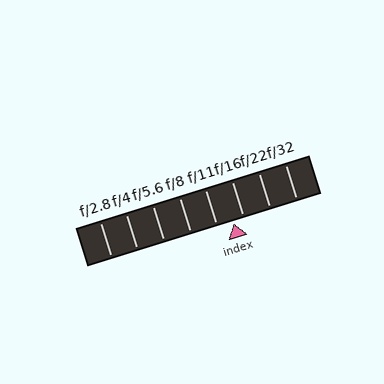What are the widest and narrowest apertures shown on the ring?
The widest aperture shown is f/2.8 and the narrowest is f/32.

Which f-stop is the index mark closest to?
The index mark is closest to f/16.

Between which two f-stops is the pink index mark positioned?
The index mark is between f/11 and f/16.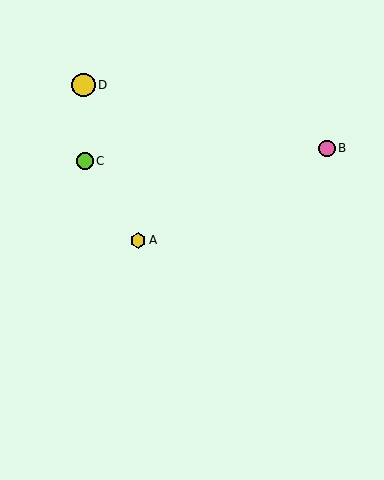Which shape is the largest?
The yellow circle (labeled D) is the largest.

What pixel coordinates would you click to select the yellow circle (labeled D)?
Click at (83, 85) to select the yellow circle D.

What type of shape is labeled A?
Shape A is a yellow hexagon.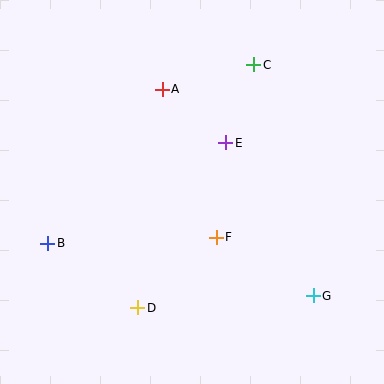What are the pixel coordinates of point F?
Point F is at (216, 237).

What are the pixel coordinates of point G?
Point G is at (313, 296).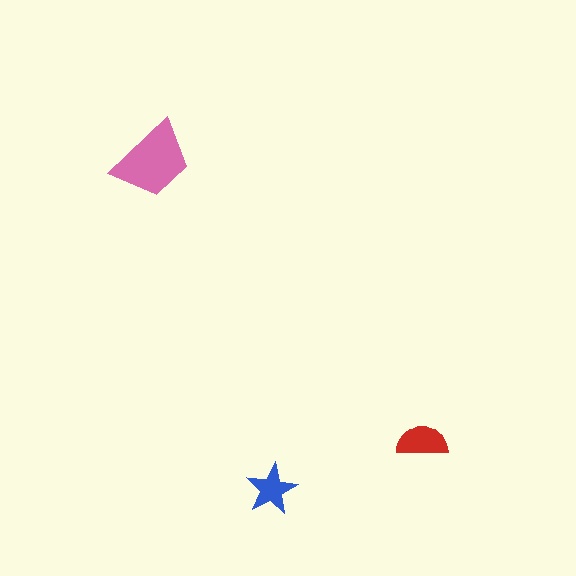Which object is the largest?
The pink trapezoid.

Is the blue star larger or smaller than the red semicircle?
Smaller.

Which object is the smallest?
The blue star.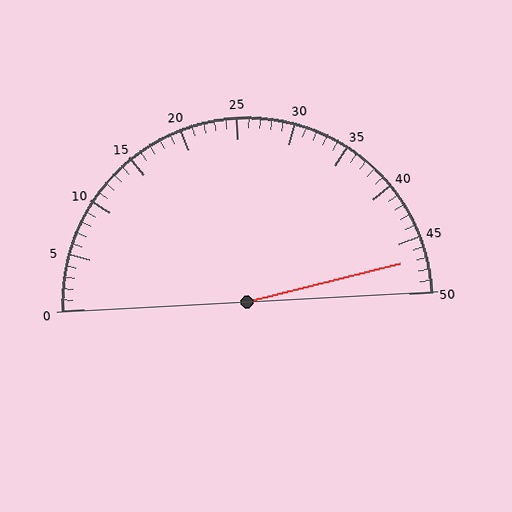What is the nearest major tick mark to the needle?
The nearest major tick mark is 45.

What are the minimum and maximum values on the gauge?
The gauge ranges from 0 to 50.